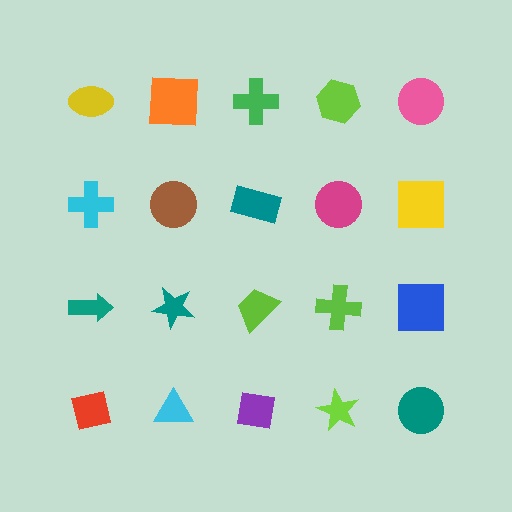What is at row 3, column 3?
A lime trapezoid.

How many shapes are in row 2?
5 shapes.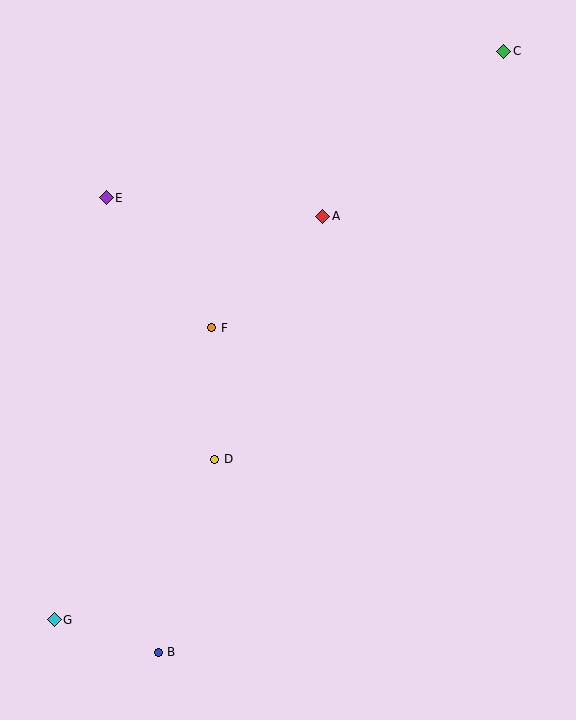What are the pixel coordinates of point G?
Point G is at (54, 620).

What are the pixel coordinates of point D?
Point D is at (215, 459).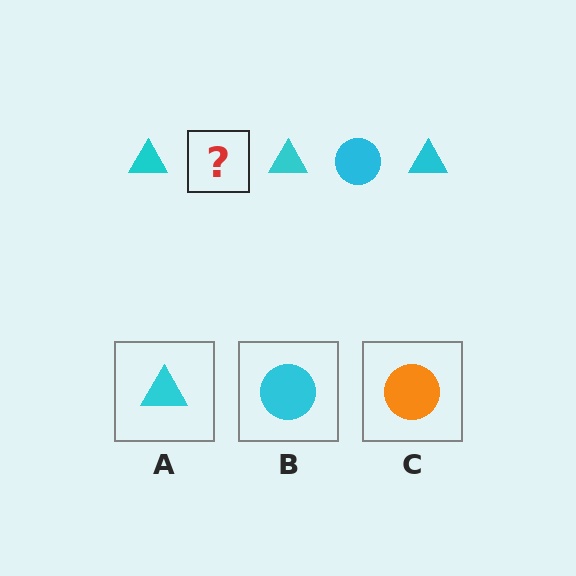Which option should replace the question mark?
Option B.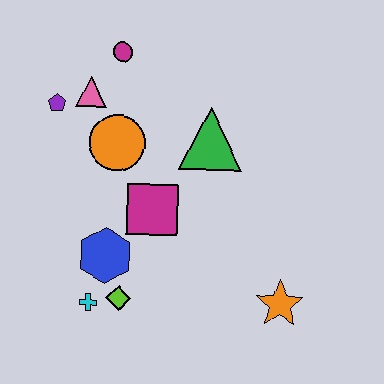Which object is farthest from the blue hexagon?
The magenta circle is farthest from the blue hexagon.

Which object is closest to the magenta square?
The blue hexagon is closest to the magenta square.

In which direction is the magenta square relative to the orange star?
The magenta square is to the left of the orange star.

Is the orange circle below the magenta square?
No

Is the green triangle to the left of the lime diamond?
No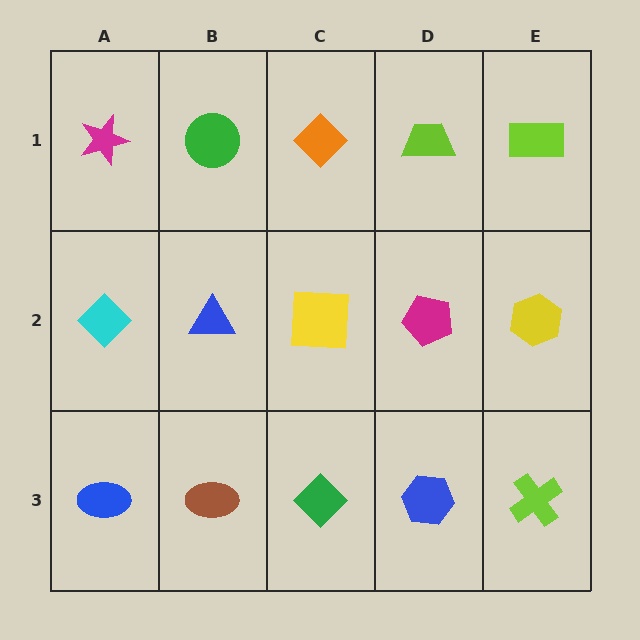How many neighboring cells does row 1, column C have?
3.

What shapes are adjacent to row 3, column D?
A magenta pentagon (row 2, column D), a green diamond (row 3, column C), a lime cross (row 3, column E).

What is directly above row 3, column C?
A yellow square.